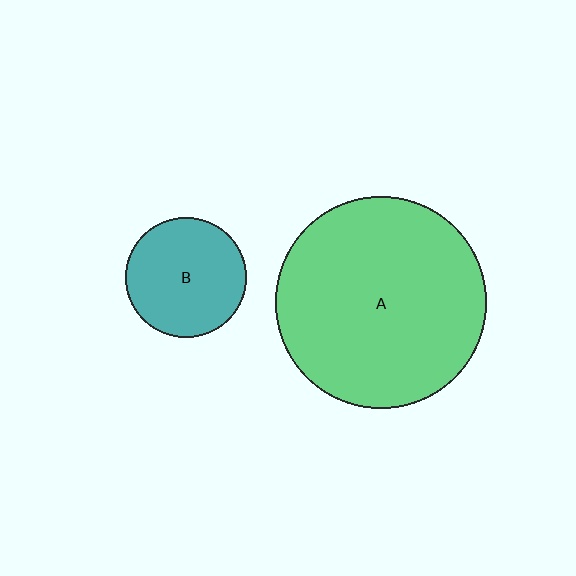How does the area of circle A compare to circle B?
Approximately 3.1 times.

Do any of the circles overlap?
No, none of the circles overlap.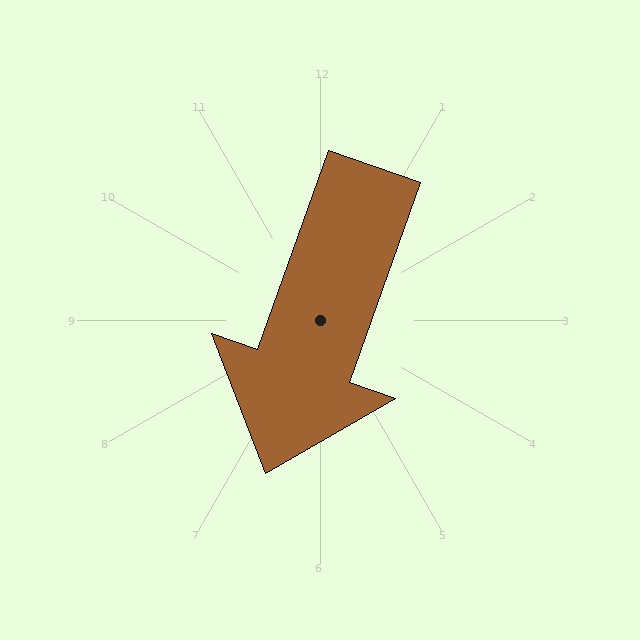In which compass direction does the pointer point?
South.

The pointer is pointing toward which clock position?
Roughly 7 o'clock.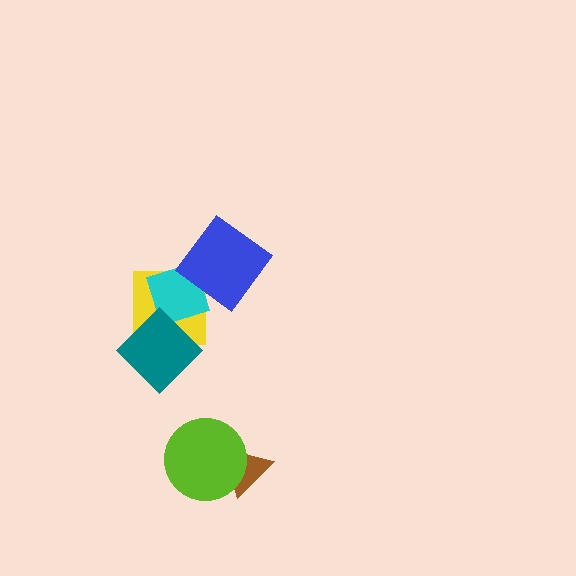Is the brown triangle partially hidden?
Yes, it is partially covered by another shape.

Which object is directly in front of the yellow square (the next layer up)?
The cyan diamond is directly in front of the yellow square.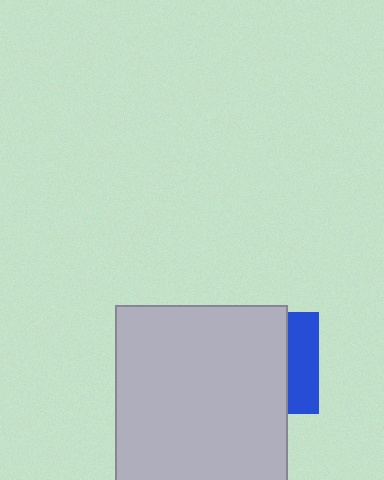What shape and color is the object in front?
The object in front is a light gray rectangle.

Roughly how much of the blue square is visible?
A small part of it is visible (roughly 31%).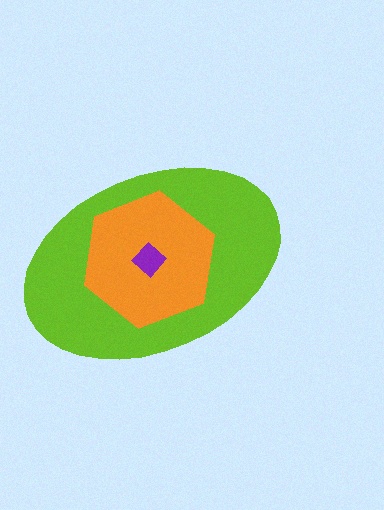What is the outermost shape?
The lime ellipse.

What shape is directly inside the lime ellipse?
The orange hexagon.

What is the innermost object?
The purple diamond.